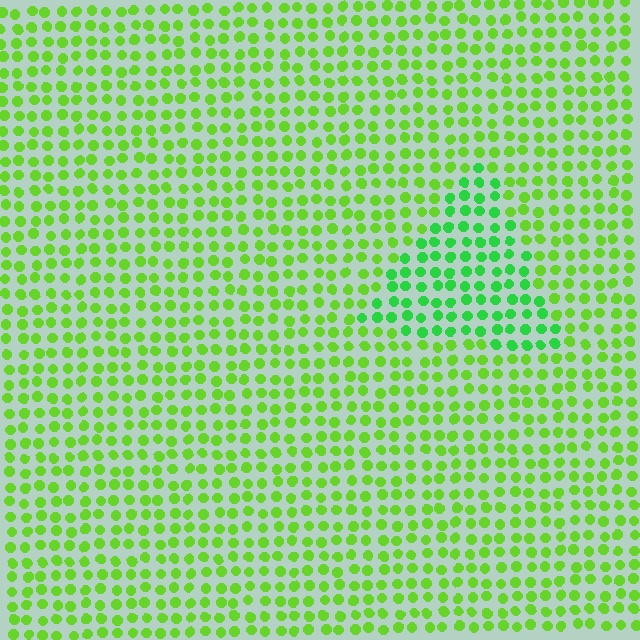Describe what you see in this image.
The image is filled with small lime elements in a uniform arrangement. A triangle-shaped region is visible where the elements are tinted to a slightly different hue, forming a subtle color boundary.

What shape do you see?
I see a triangle.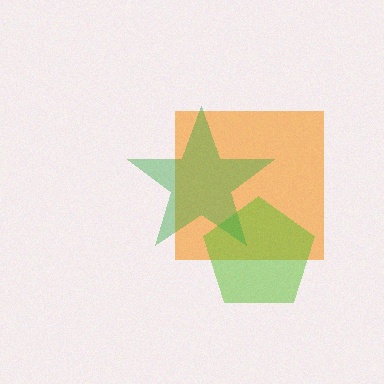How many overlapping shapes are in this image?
There are 3 overlapping shapes in the image.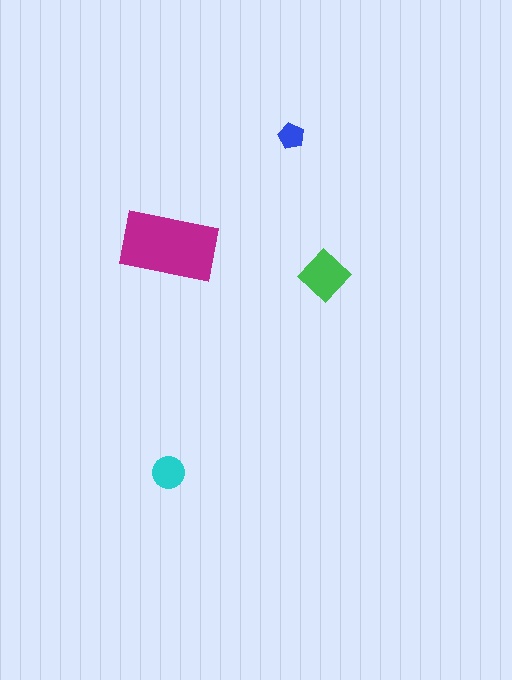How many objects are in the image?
There are 4 objects in the image.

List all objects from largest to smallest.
The magenta rectangle, the green diamond, the cyan circle, the blue pentagon.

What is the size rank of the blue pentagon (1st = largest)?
4th.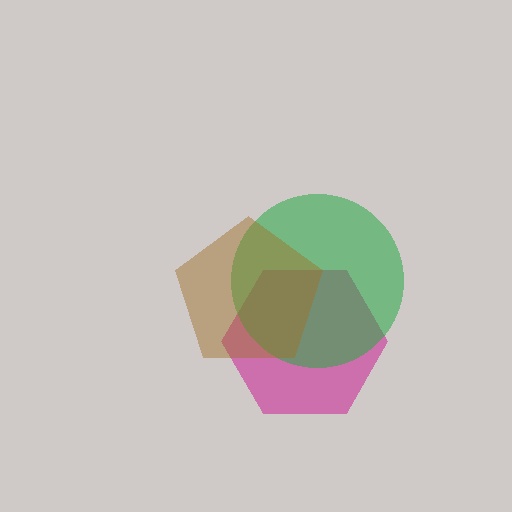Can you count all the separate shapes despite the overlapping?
Yes, there are 3 separate shapes.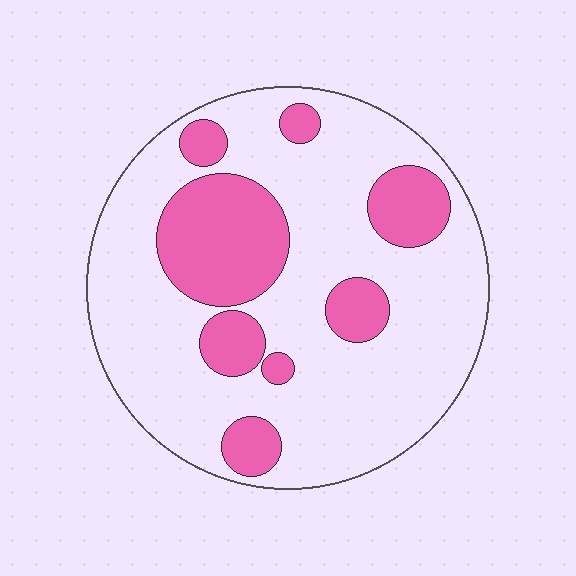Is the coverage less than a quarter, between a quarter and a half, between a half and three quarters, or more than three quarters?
Between a quarter and a half.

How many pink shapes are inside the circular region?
8.